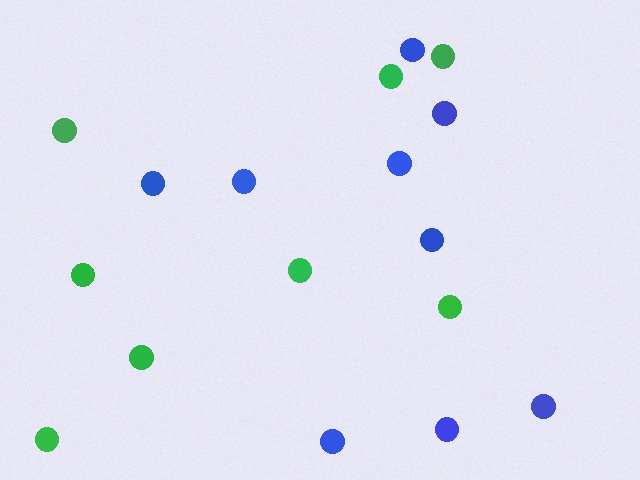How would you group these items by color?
There are 2 groups: one group of blue circles (9) and one group of green circles (8).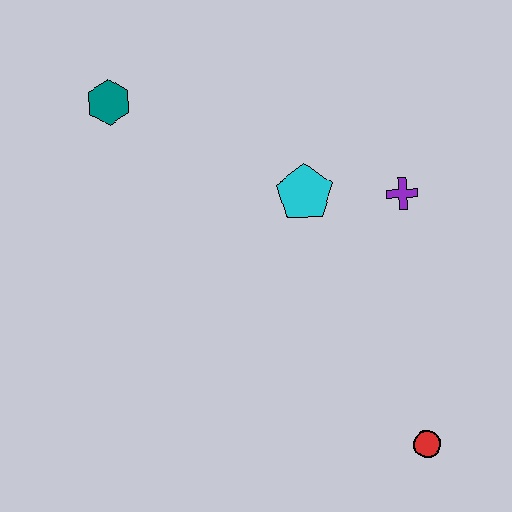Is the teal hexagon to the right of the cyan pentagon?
No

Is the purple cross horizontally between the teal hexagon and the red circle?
Yes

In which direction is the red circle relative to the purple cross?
The red circle is below the purple cross.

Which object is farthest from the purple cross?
The teal hexagon is farthest from the purple cross.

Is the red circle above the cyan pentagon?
No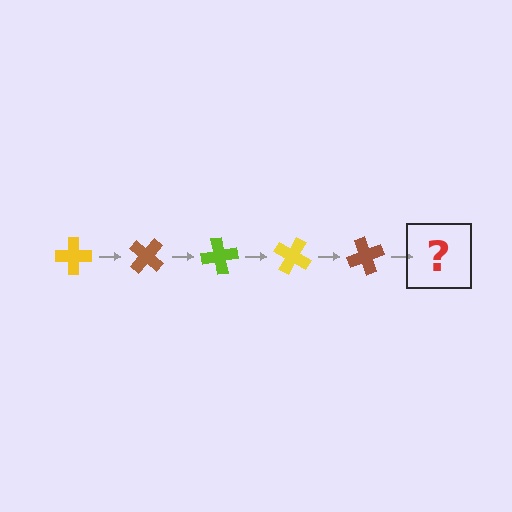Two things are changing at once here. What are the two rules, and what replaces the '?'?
The two rules are that it rotates 40 degrees each step and the color cycles through yellow, brown, and lime. The '?' should be a lime cross, rotated 200 degrees from the start.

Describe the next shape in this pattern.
It should be a lime cross, rotated 200 degrees from the start.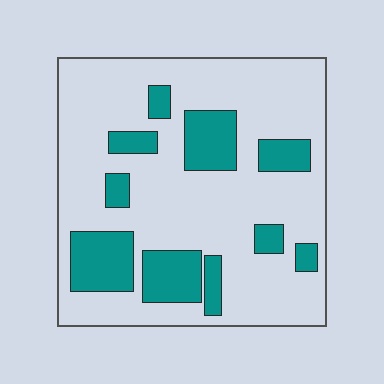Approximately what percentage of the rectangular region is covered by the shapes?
Approximately 25%.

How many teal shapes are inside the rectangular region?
10.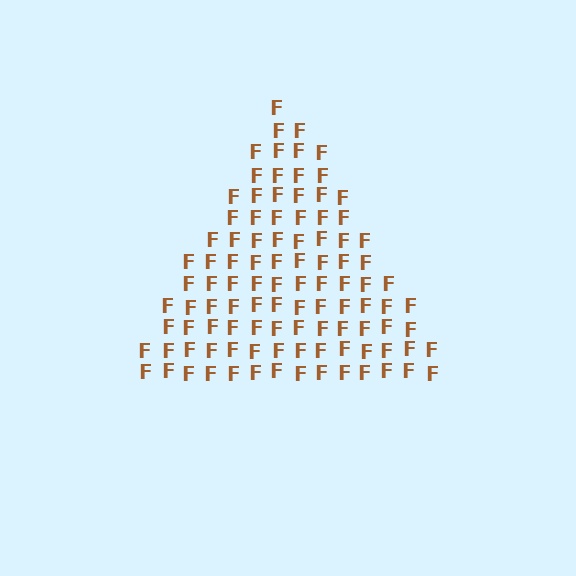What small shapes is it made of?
It is made of small letter F's.